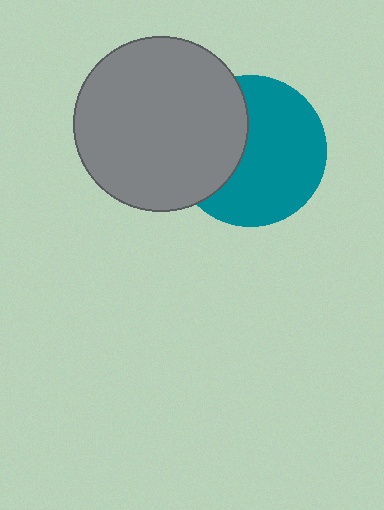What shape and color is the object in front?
The object in front is a gray circle.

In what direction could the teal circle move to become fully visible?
The teal circle could move right. That would shift it out from behind the gray circle entirely.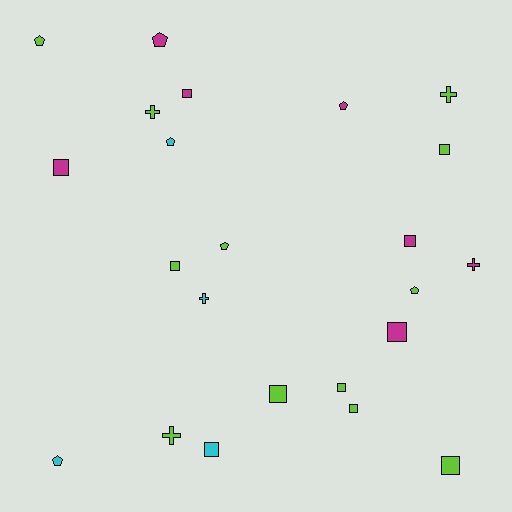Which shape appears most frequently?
Square, with 11 objects.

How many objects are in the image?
There are 23 objects.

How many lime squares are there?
There are 6 lime squares.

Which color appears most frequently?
Lime, with 12 objects.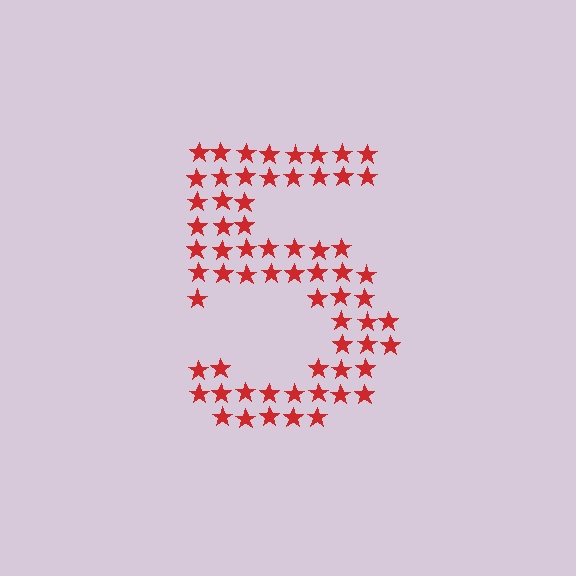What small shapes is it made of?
It is made of small stars.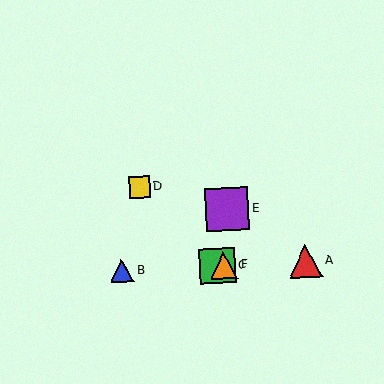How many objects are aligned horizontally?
4 objects (A, B, C, F) are aligned horizontally.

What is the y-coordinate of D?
Object D is at y≈187.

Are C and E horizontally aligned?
No, C is at y≈266 and E is at y≈209.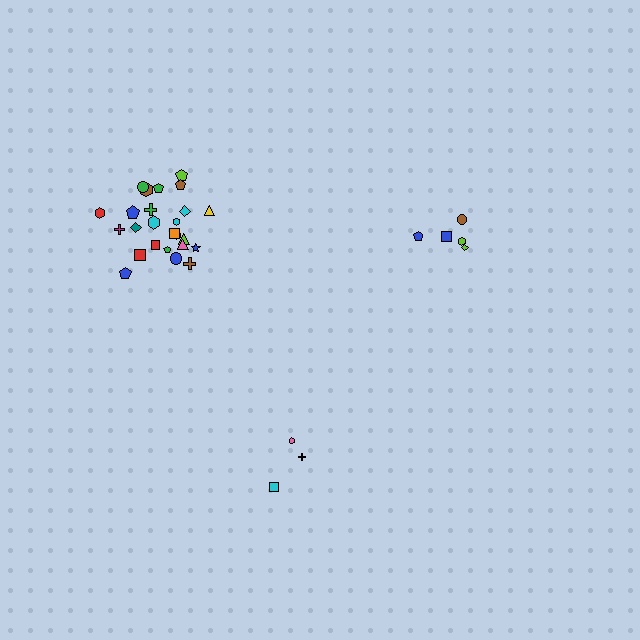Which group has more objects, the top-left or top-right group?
The top-left group.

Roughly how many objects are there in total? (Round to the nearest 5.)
Roughly 35 objects in total.